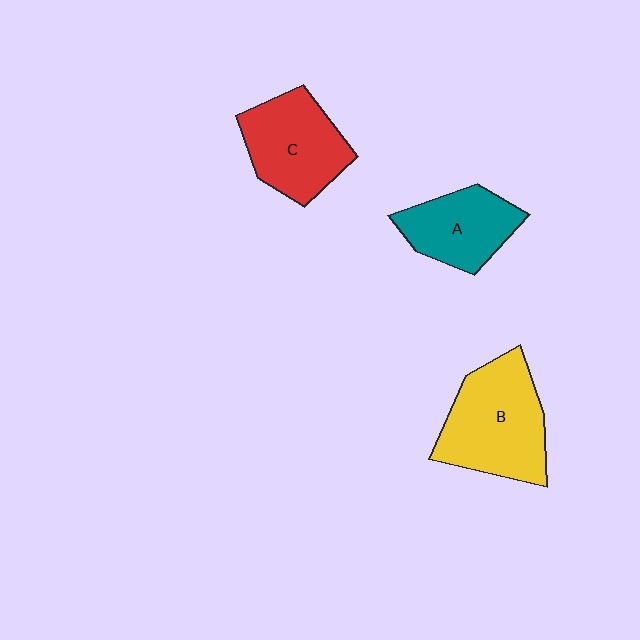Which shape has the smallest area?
Shape A (teal).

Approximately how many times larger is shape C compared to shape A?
Approximately 1.2 times.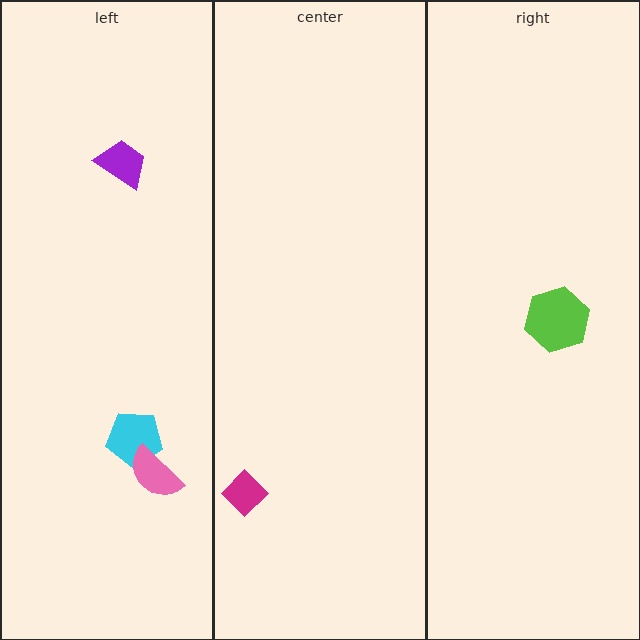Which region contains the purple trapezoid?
The left region.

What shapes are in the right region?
The lime hexagon.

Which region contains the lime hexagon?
The right region.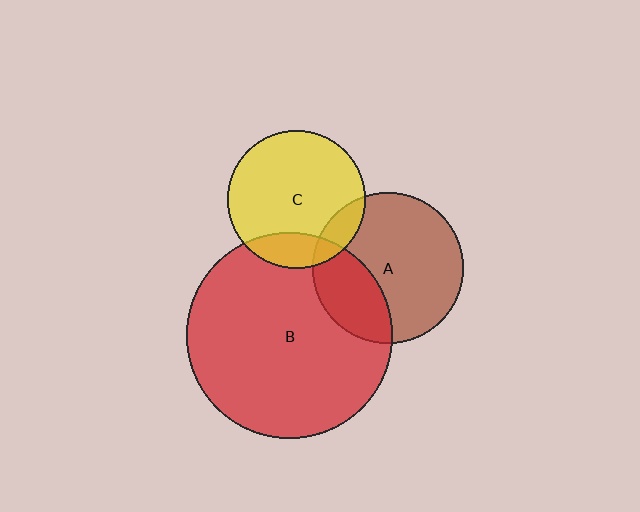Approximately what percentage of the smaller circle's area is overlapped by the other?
Approximately 15%.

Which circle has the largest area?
Circle B (red).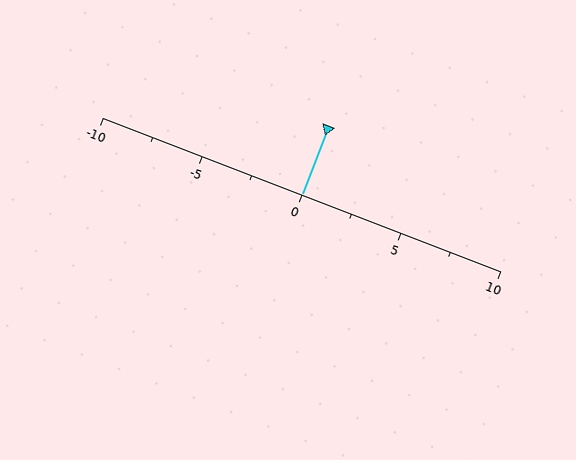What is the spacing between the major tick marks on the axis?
The major ticks are spaced 5 apart.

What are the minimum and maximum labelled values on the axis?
The axis runs from -10 to 10.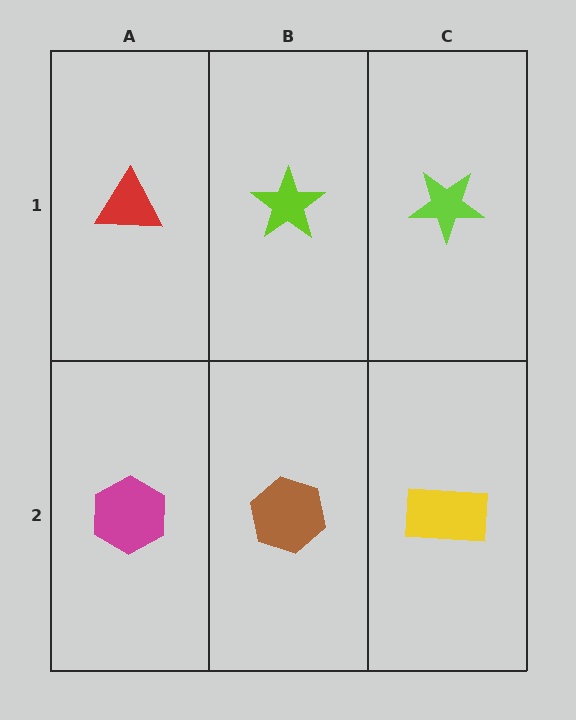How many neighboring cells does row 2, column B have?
3.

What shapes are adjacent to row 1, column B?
A brown hexagon (row 2, column B), a red triangle (row 1, column A), a lime star (row 1, column C).